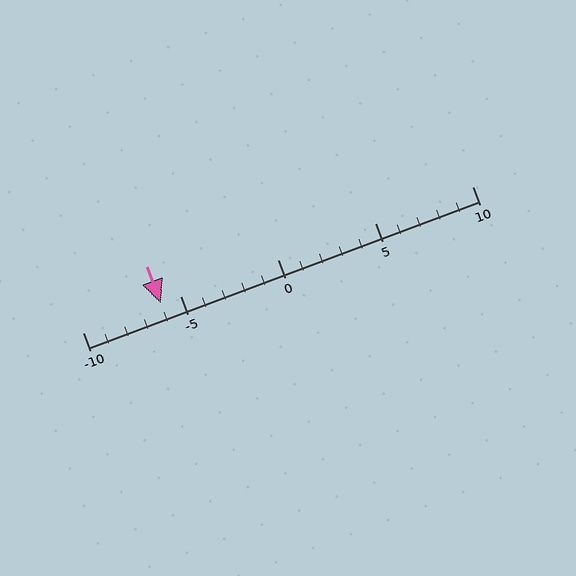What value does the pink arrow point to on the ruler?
The pink arrow points to approximately -6.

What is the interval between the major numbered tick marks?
The major tick marks are spaced 5 units apart.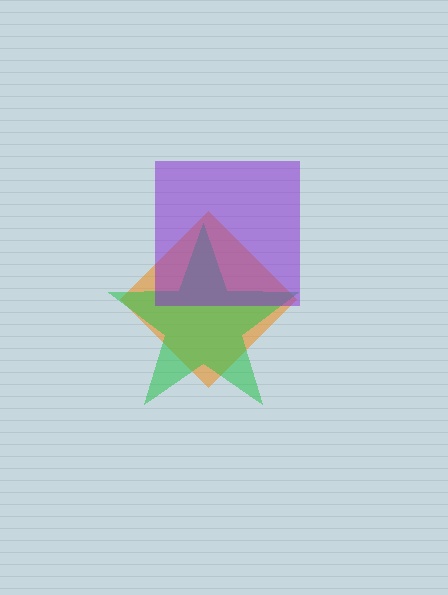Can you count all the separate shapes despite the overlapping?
Yes, there are 3 separate shapes.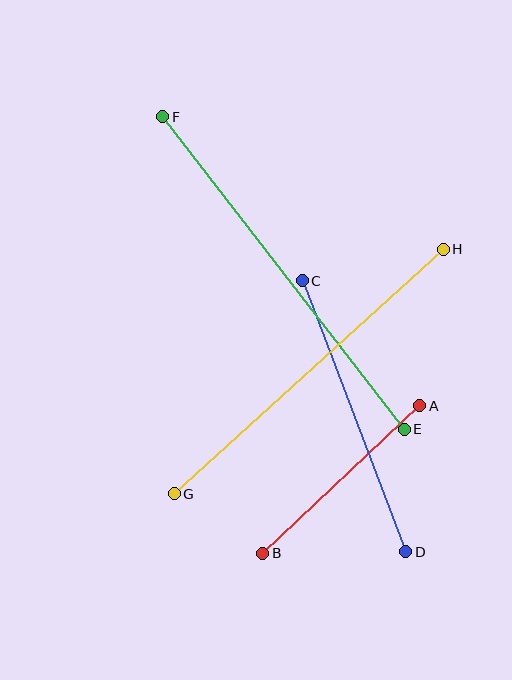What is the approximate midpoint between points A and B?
The midpoint is at approximately (341, 480) pixels.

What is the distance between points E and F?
The distance is approximately 395 pixels.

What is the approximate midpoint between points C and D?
The midpoint is at approximately (354, 416) pixels.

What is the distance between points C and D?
The distance is approximately 290 pixels.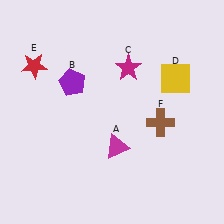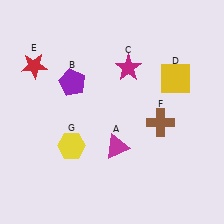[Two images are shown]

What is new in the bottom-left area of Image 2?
A yellow hexagon (G) was added in the bottom-left area of Image 2.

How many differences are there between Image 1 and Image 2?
There is 1 difference between the two images.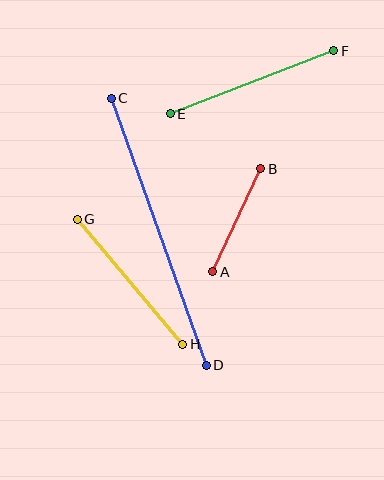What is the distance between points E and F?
The distance is approximately 175 pixels.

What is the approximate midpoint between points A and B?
The midpoint is at approximately (237, 220) pixels.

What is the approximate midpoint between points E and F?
The midpoint is at approximately (252, 82) pixels.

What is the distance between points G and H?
The distance is approximately 164 pixels.